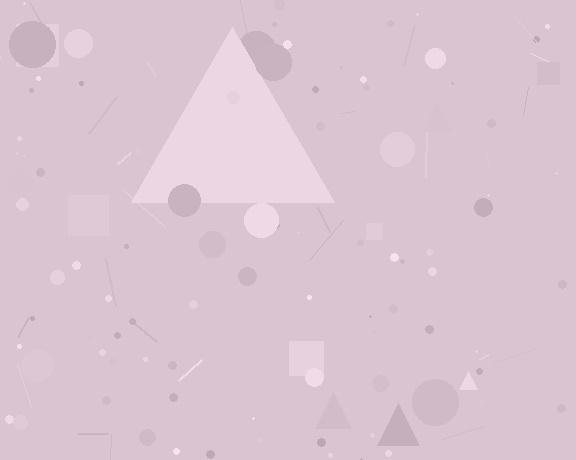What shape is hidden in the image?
A triangle is hidden in the image.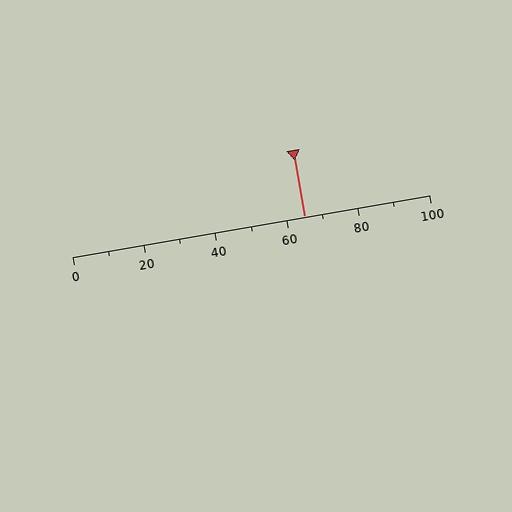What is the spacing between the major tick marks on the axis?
The major ticks are spaced 20 apart.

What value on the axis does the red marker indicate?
The marker indicates approximately 65.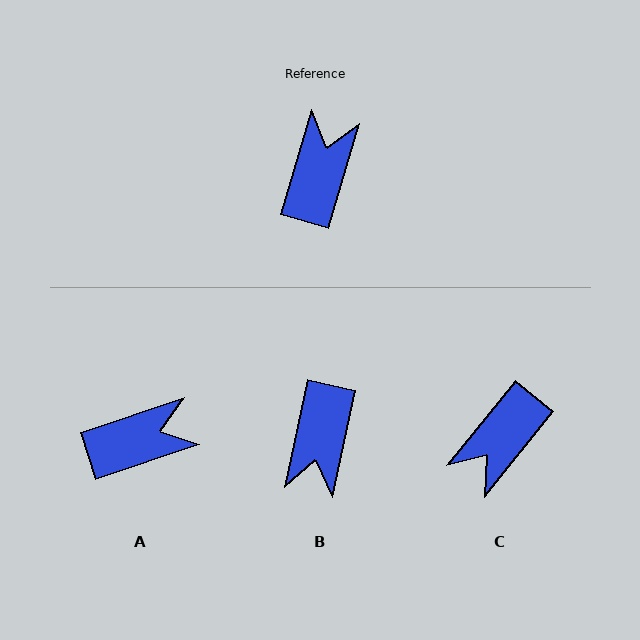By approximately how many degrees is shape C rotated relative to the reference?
Approximately 157 degrees counter-clockwise.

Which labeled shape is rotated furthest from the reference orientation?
B, about 176 degrees away.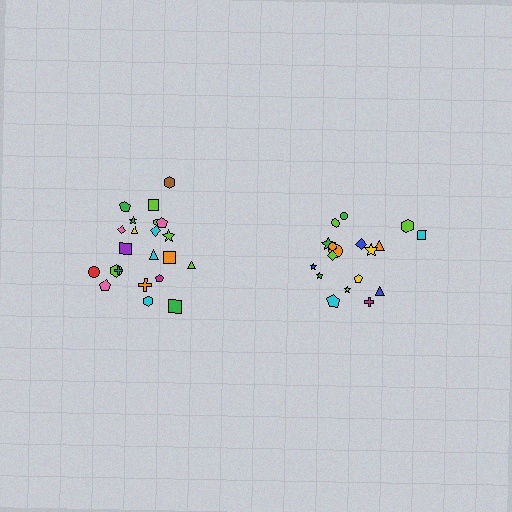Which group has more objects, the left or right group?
The left group.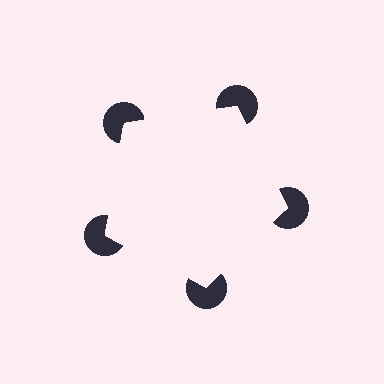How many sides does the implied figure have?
5 sides.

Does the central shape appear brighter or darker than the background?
It typically appears slightly brighter than the background, even though no actual brightness change is drawn.